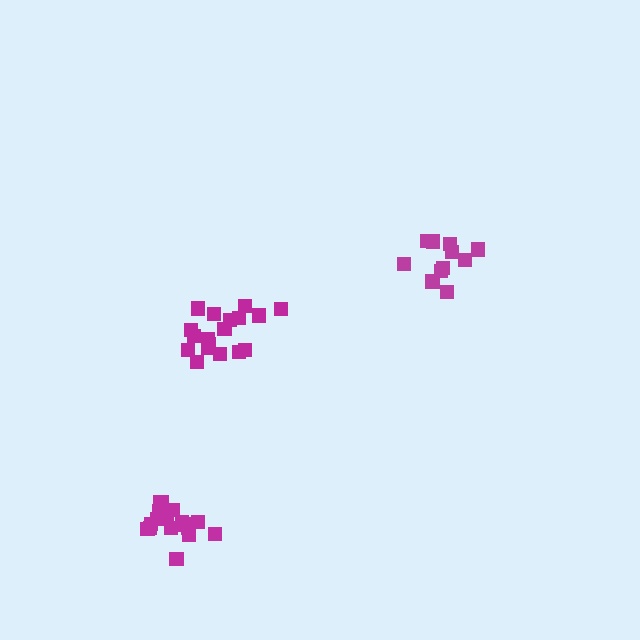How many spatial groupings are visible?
There are 3 spatial groupings.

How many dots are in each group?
Group 1: 18 dots, Group 2: 12 dots, Group 3: 18 dots (48 total).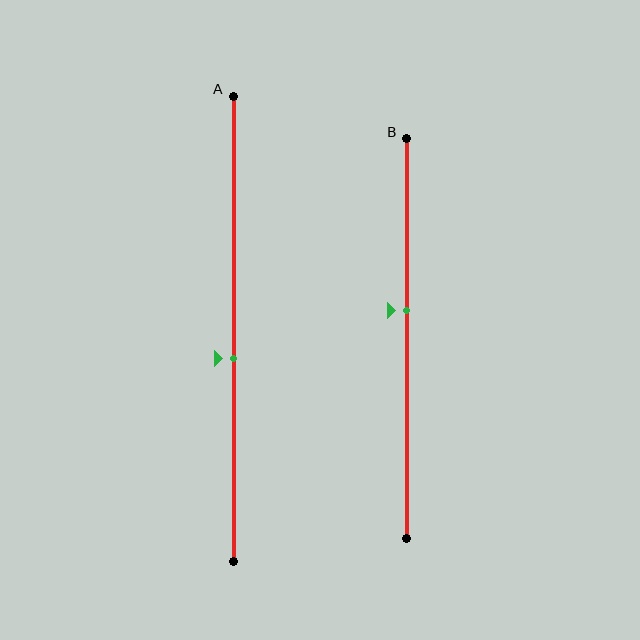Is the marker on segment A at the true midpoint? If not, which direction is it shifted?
No, the marker on segment A is shifted downward by about 7% of the segment length.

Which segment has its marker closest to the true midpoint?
Segment A has its marker closest to the true midpoint.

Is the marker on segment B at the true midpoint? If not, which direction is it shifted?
No, the marker on segment B is shifted upward by about 7% of the segment length.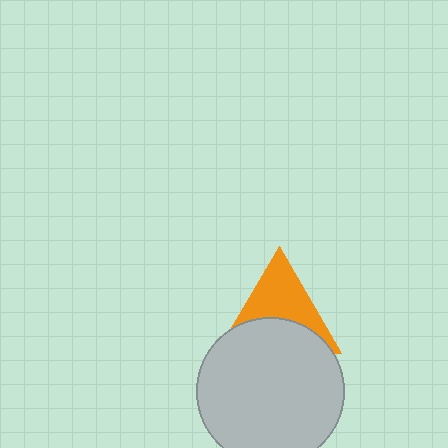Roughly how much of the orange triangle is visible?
About half of it is visible (roughly 54%).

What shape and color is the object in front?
The object in front is a light gray circle.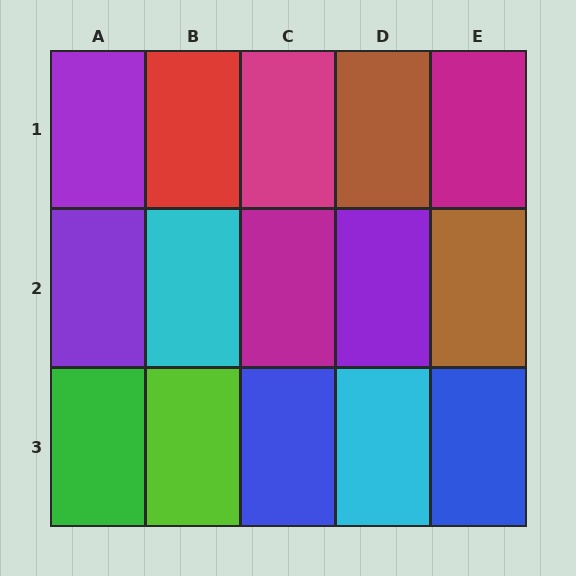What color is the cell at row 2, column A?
Purple.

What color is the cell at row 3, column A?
Green.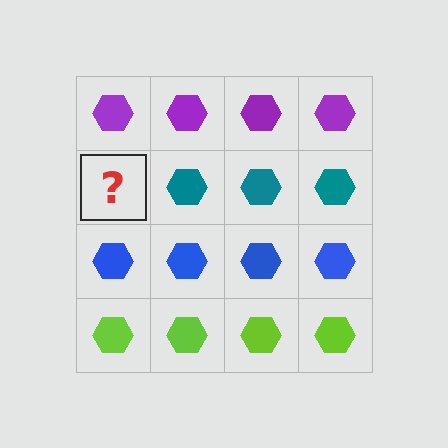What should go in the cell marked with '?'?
The missing cell should contain a teal hexagon.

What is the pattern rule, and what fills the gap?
The rule is that each row has a consistent color. The gap should be filled with a teal hexagon.